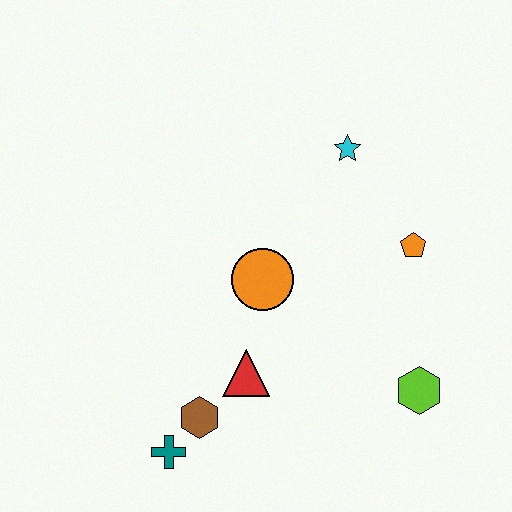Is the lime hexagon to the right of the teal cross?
Yes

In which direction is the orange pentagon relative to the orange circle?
The orange pentagon is to the right of the orange circle.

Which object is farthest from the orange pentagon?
The teal cross is farthest from the orange pentagon.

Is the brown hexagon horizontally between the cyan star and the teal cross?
Yes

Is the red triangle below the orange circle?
Yes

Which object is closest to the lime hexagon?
The orange pentagon is closest to the lime hexagon.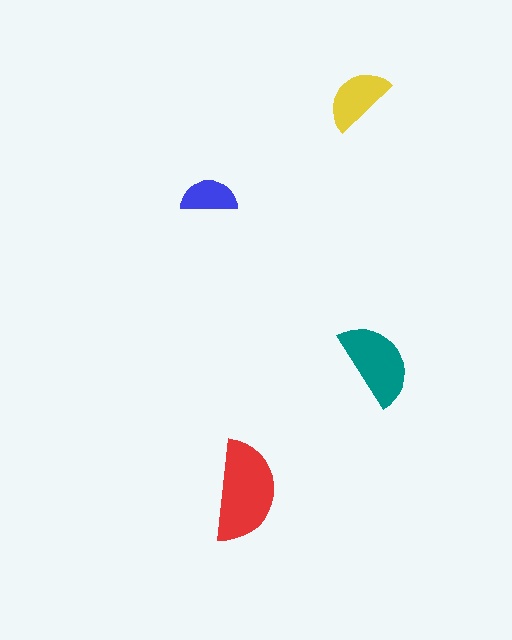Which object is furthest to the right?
The teal semicircle is rightmost.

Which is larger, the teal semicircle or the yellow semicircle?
The teal one.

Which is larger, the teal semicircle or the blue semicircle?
The teal one.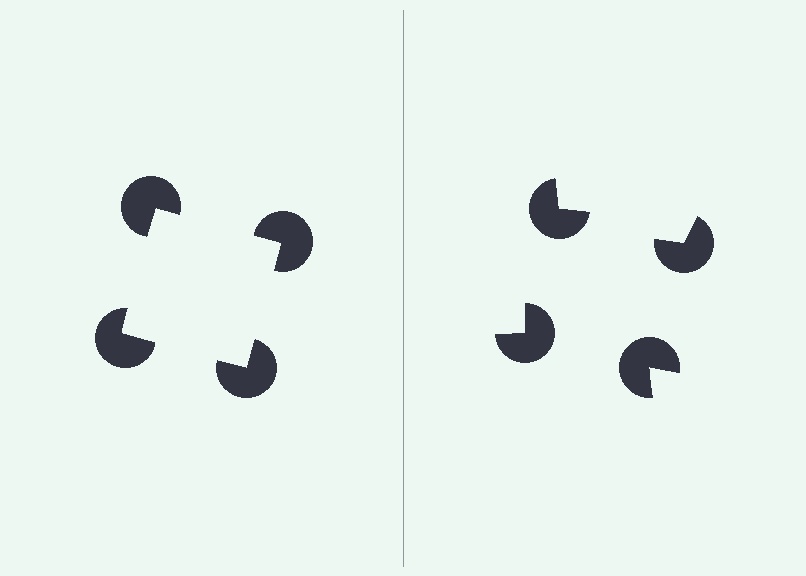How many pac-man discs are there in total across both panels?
8 — 4 on each side.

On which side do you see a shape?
An illusory square appears on the left side. On the right side the wedge cuts are rotated, so no coherent shape forms.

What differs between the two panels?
The pac-man discs are positioned identically on both sides; only the wedge orientations differ. On the left they align to a square; on the right they are misaligned.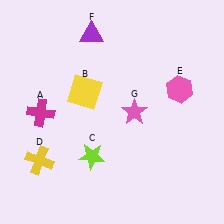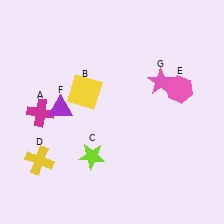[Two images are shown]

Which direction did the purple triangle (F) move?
The purple triangle (F) moved down.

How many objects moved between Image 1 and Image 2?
2 objects moved between the two images.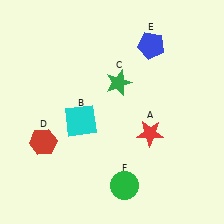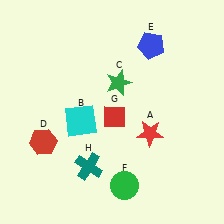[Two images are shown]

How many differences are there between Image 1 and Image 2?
There are 2 differences between the two images.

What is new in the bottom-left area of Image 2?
A teal cross (H) was added in the bottom-left area of Image 2.